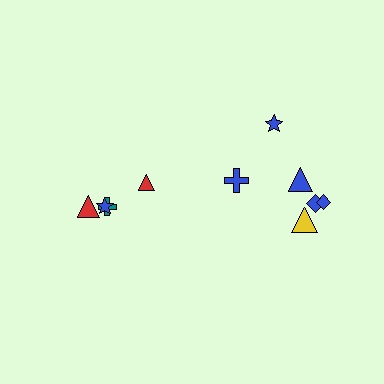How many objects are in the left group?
There are 4 objects.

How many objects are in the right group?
There are 6 objects.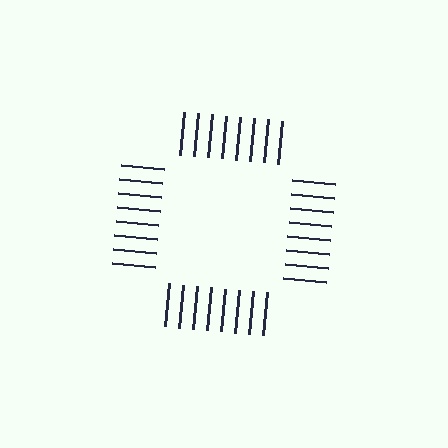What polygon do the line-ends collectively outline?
An illusory square — the line segments terminate on its edges but no continuous stroke is drawn.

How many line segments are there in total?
32 — 8 along each of the 4 edges.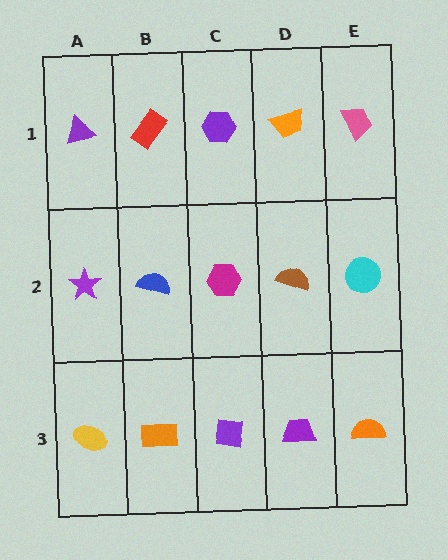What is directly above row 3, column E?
A cyan circle.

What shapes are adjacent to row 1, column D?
A brown semicircle (row 2, column D), a purple hexagon (row 1, column C), a pink trapezoid (row 1, column E).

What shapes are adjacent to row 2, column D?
An orange trapezoid (row 1, column D), a purple trapezoid (row 3, column D), a magenta hexagon (row 2, column C), a cyan circle (row 2, column E).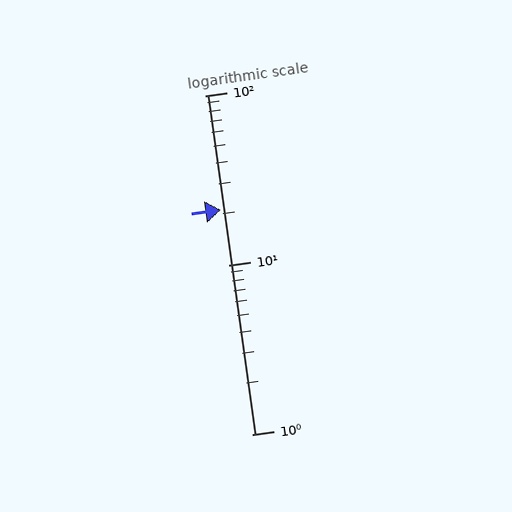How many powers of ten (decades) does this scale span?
The scale spans 2 decades, from 1 to 100.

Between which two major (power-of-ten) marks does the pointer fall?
The pointer is between 10 and 100.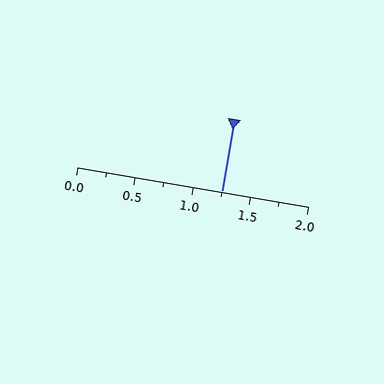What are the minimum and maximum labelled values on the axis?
The axis runs from 0.0 to 2.0.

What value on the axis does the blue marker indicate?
The marker indicates approximately 1.25.